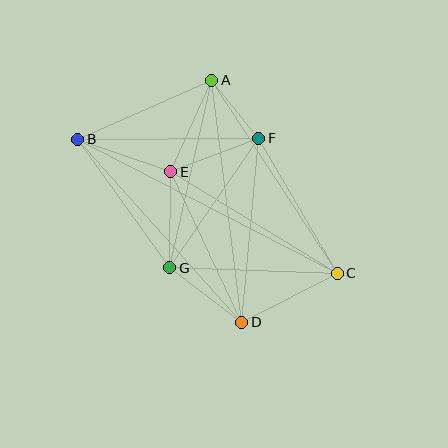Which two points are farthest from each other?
Points B and C are farthest from each other.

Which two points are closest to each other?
Points A and F are closest to each other.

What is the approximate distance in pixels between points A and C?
The distance between A and C is approximately 230 pixels.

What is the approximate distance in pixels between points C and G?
The distance between C and G is approximately 168 pixels.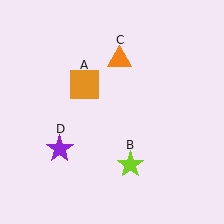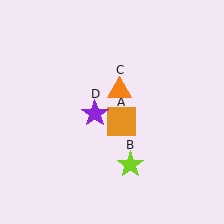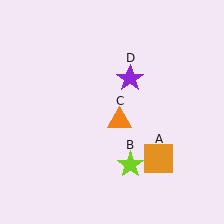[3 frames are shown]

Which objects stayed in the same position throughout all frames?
Lime star (object B) remained stationary.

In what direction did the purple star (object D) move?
The purple star (object D) moved up and to the right.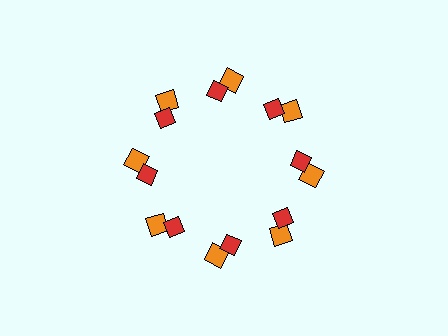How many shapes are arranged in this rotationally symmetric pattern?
There are 16 shapes, arranged in 8 groups of 2.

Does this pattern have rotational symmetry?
Yes, this pattern has 8-fold rotational symmetry. It looks the same after rotating 45 degrees around the center.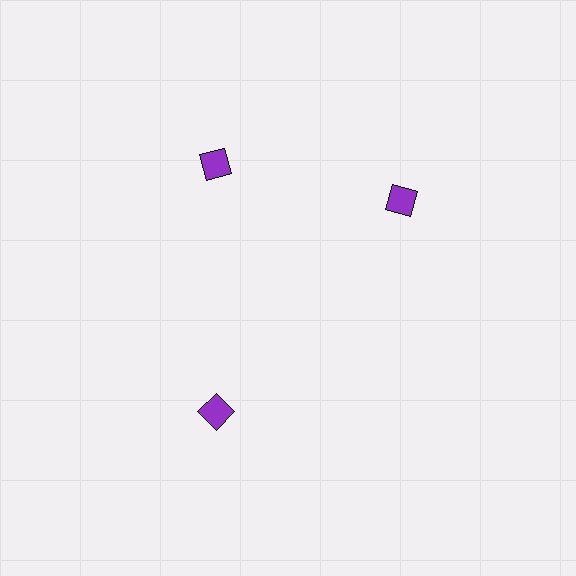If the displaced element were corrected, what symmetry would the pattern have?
It would have 3-fold rotational symmetry — the pattern would map onto itself every 120 degrees.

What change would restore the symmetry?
The symmetry would be restored by rotating it back into even spacing with its neighbors so that all 3 diamonds sit at equal angles and equal distance from the center.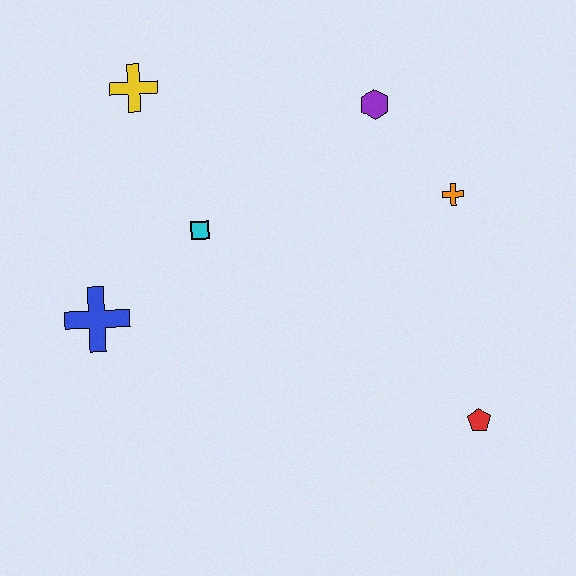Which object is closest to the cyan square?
The blue cross is closest to the cyan square.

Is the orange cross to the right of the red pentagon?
No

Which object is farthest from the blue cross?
The red pentagon is farthest from the blue cross.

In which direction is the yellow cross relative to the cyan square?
The yellow cross is above the cyan square.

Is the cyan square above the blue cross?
Yes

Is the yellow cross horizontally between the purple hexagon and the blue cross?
Yes